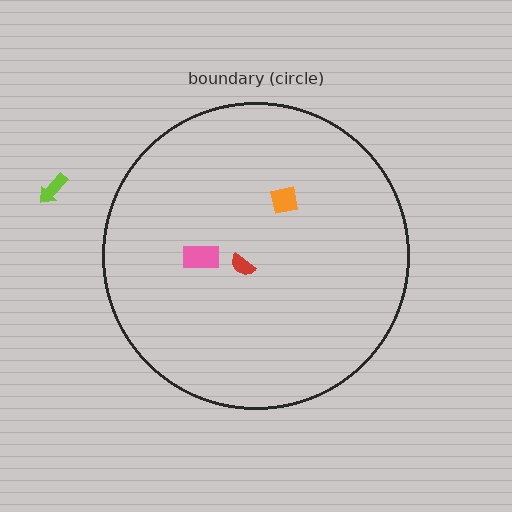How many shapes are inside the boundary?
3 inside, 1 outside.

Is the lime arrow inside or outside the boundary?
Outside.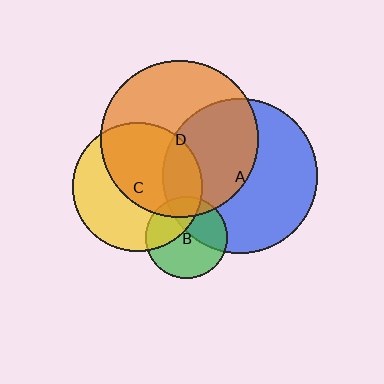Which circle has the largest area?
Circle D (orange).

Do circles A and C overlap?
Yes.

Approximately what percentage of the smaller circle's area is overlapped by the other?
Approximately 20%.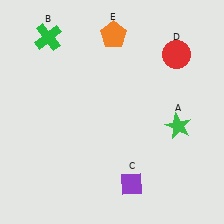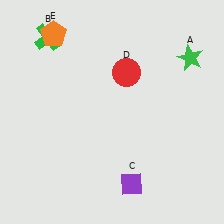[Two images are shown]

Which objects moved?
The objects that moved are: the green star (A), the red circle (D), the orange pentagon (E).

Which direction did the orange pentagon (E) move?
The orange pentagon (E) moved left.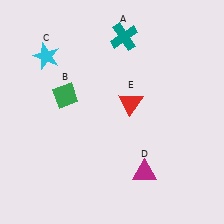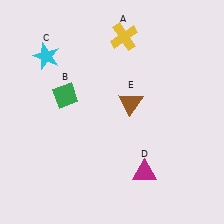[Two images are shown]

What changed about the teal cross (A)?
In Image 1, A is teal. In Image 2, it changed to yellow.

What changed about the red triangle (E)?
In Image 1, E is red. In Image 2, it changed to brown.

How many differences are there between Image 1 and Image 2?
There are 2 differences between the two images.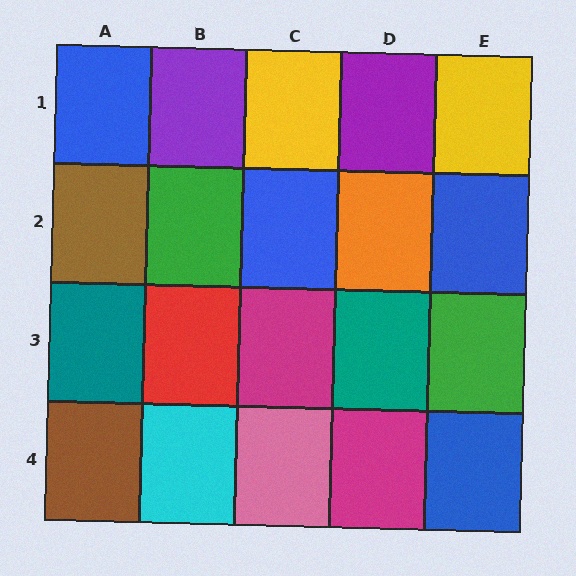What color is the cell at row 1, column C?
Yellow.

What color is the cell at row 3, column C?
Magenta.